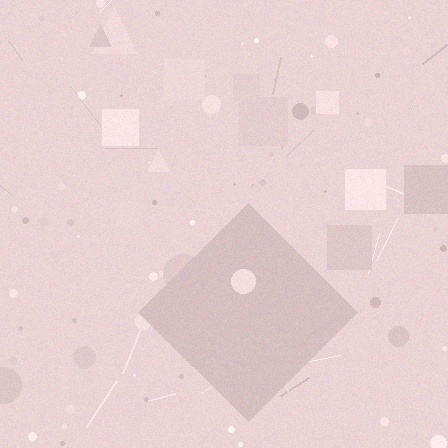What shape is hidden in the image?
A diamond is hidden in the image.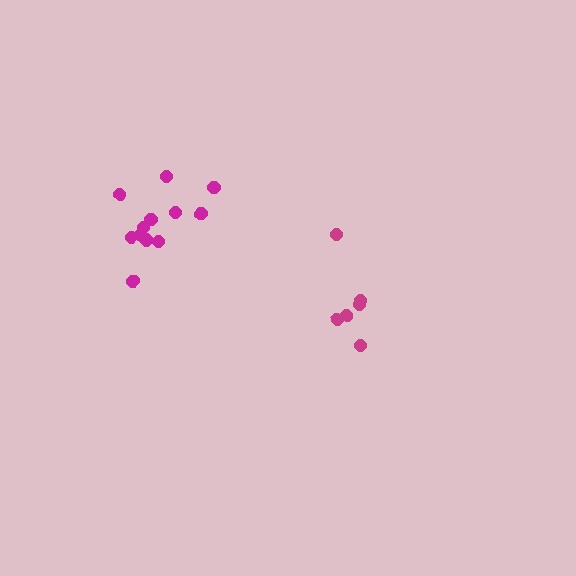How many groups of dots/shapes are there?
There are 2 groups.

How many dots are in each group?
Group 1: 6 dots, Group 2: 12 dots (18 total).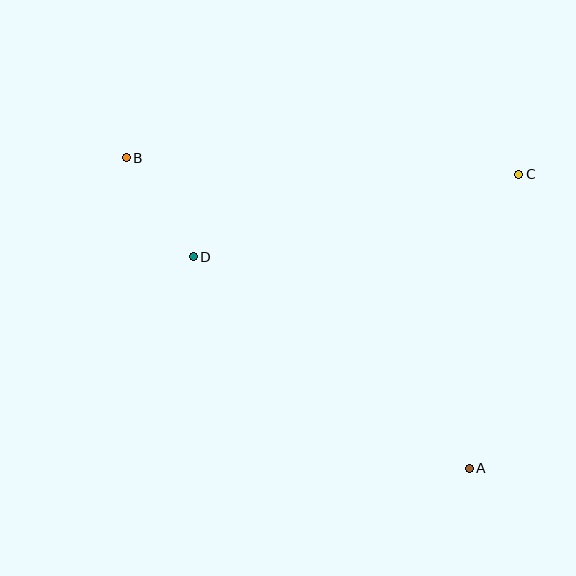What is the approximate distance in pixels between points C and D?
The distance between C and D is approximately 336 pixels.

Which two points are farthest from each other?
Points A and B are farthest from each other.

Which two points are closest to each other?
Points B and D are closest to each other.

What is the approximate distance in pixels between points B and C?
The distance between B and C is approximately 392 pixels.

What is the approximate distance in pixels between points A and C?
The distance between A and C is approximately 298 pixels.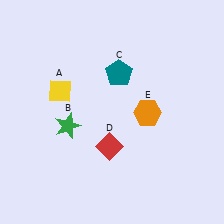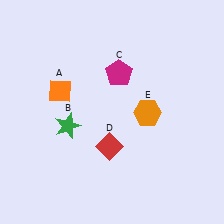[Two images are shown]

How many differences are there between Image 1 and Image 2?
There are 2 differences between the two images.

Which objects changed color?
A changed from yellow to orange. C changed from teal to magenta.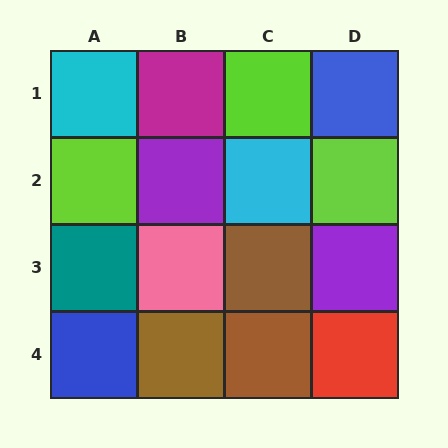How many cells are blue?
2 cells are blue.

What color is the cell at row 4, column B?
Brown.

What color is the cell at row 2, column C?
Cyan.